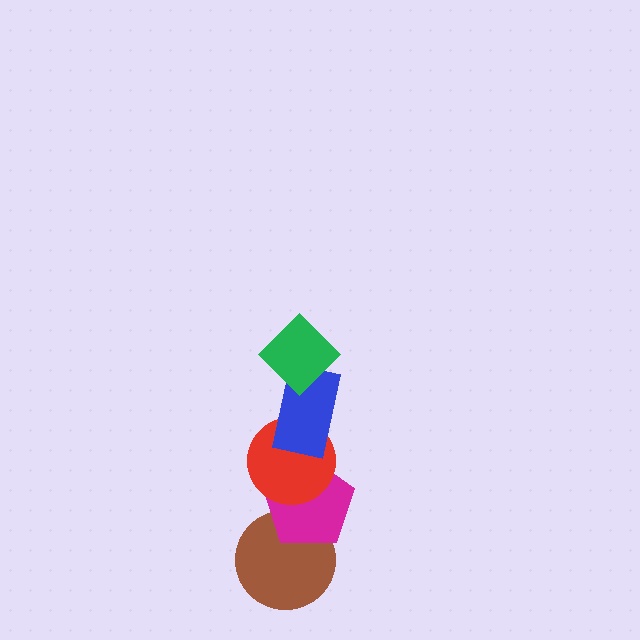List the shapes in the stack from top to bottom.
From top to bottom: the green diamond, the blue rectangle, the red circle, the magenta pentagon, the brown circle.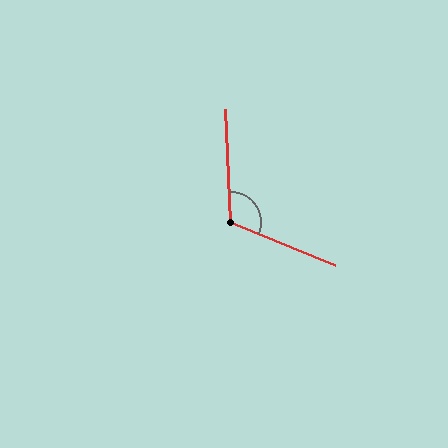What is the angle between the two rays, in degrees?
Approximately 115 degrees.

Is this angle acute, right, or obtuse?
It is obtuse.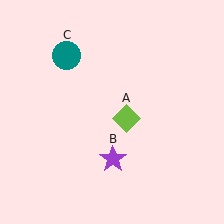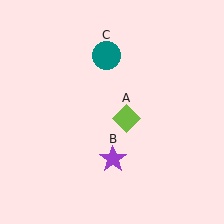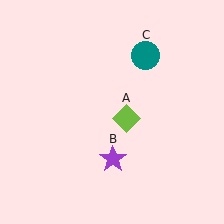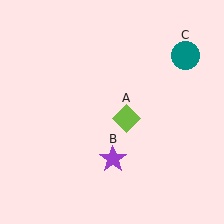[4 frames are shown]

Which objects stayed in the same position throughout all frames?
Lime diamond (object A) and purple star (object B) remained stationary.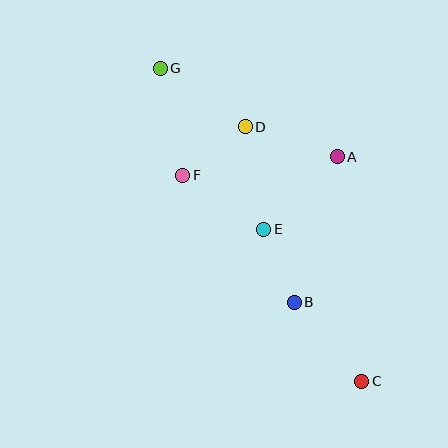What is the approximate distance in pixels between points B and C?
The distance between B and C is approximately 104 pixels.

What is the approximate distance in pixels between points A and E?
The distance between A and E is approximately 103 pixels.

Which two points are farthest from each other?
Points C and G are farthest from each other.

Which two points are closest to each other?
Points B and E are closest to each other.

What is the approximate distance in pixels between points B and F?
The distance between B and F is approximately 169 pixels.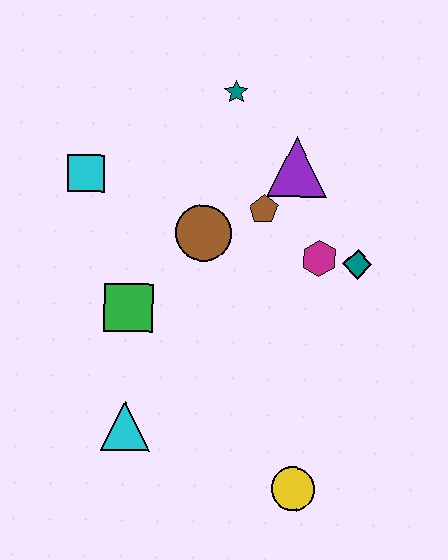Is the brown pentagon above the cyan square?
No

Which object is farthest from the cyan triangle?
The teal star is farthest from the cyan triangle.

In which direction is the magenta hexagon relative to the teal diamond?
The magenta hexagon is to the left of the teal diamond.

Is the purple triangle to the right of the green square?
Yes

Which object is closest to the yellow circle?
The cyan triangle is closest to the yellow circle.